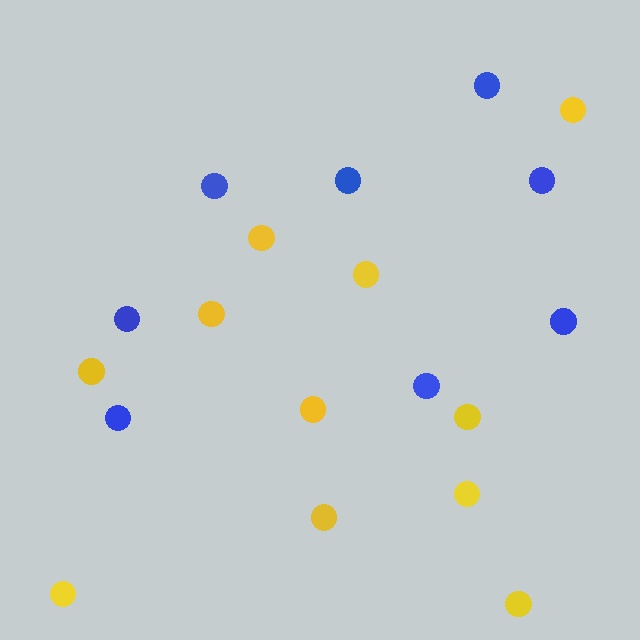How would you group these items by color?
There are 2 groups: one group of blue circles (8) and one group of yellow circles (11).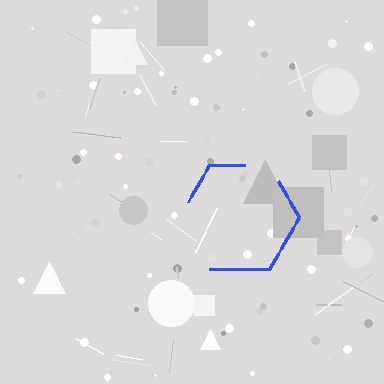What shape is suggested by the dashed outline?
The dashed outline suggests a hexagon.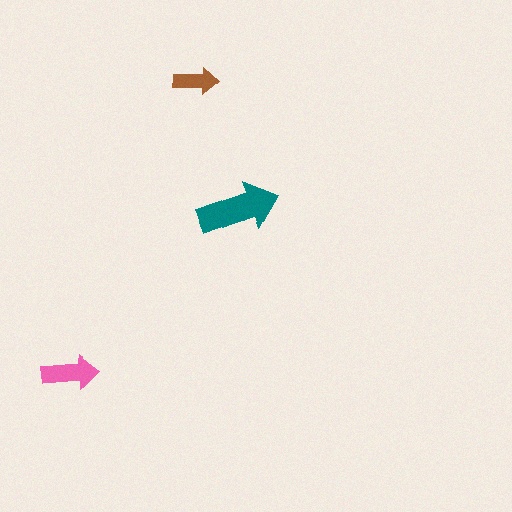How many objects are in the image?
There are 3 objects in the image.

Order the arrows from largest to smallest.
the teal one, the pink one, the brown one.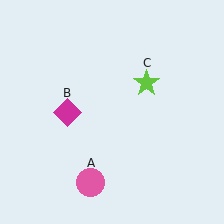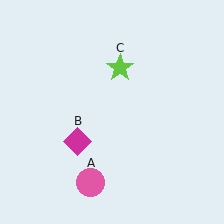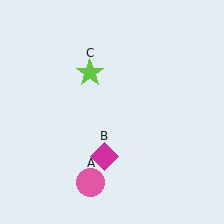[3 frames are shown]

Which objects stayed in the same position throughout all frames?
Pink circle (object A) remained stationary.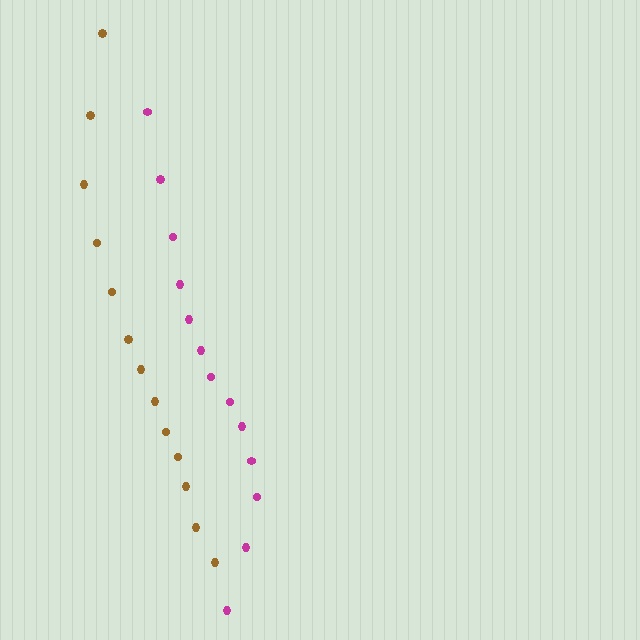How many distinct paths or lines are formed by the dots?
There are 2 distinct paths.